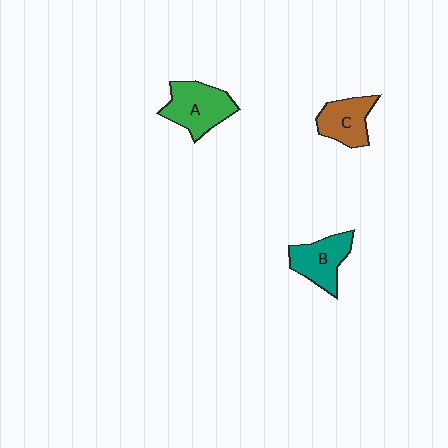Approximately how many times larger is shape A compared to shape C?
Approximately 1.3 times.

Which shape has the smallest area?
Shape C (brown).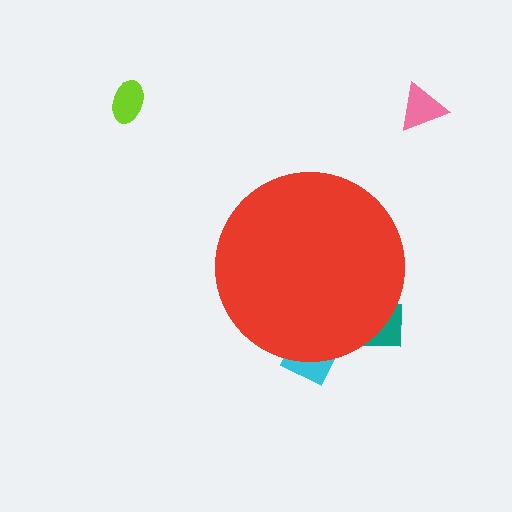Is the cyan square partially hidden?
Yes, the cyan square is partially hidden behind the red circle.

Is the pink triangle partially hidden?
No, the pink triangle is fully visible.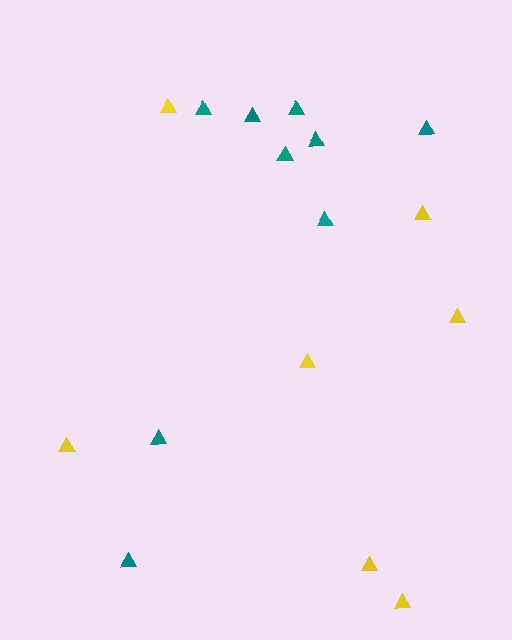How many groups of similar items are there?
There are 2 groups: one group of yellow triangles (7) and one group of teal triangles (9).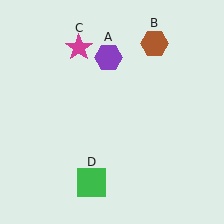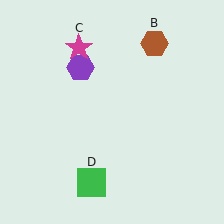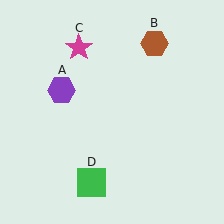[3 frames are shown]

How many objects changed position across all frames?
1 object changed position: purple hexagon (object A).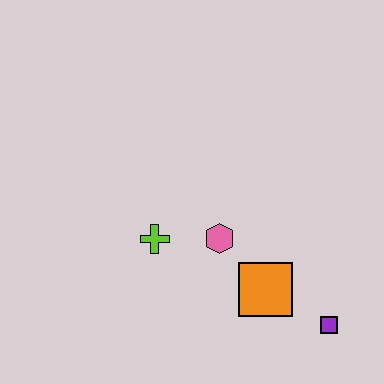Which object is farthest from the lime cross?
The purple square is farthest from the lime cross.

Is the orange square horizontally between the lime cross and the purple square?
Yes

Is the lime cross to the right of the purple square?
No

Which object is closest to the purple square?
The orange square is closest to the purple square.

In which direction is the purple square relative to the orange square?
The purple square is to the right of the orange square.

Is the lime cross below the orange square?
No